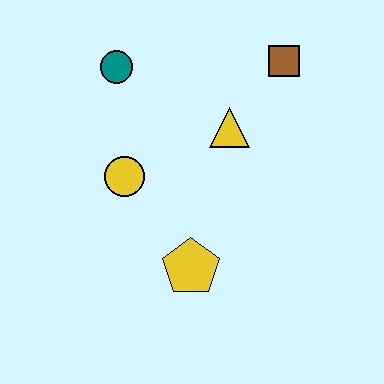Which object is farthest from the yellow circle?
The brown square is farthest from the yellow circle.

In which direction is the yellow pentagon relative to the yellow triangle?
The yellow pentagon is below the yellow triangle.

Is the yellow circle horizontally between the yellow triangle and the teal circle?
Yes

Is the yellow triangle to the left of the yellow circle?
No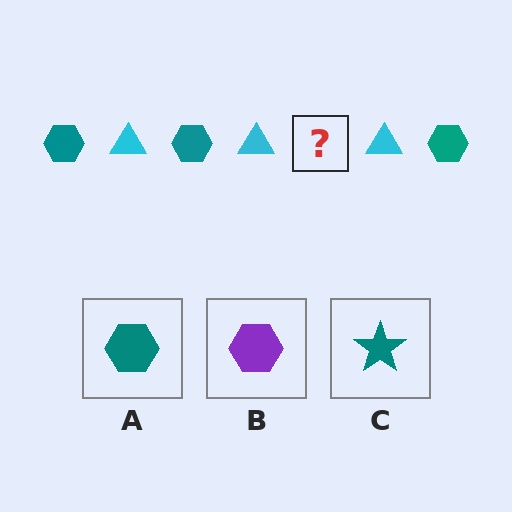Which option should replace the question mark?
Option A.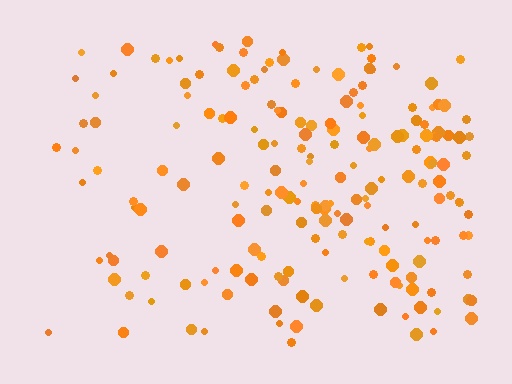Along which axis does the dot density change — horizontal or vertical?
Horizontal.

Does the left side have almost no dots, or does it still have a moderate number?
Still a moderate number, just noticeably fewer than the right.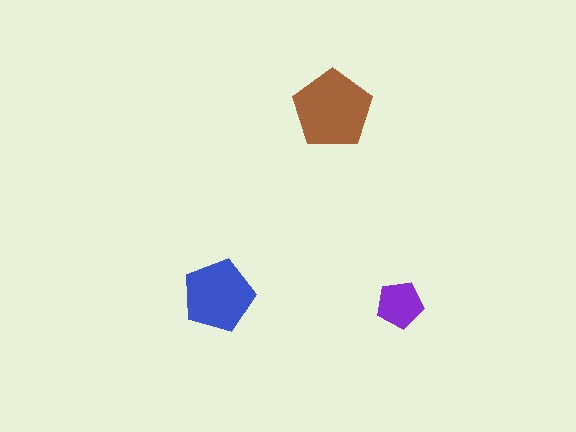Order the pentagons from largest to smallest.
the brown one, the blue one, the purple one.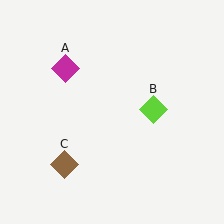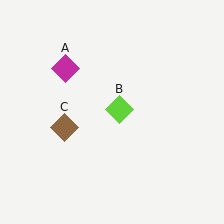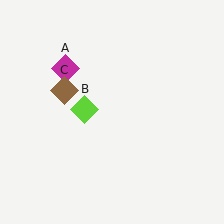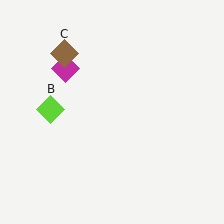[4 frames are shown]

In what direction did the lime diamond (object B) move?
The lime diamond (object B) moved left.